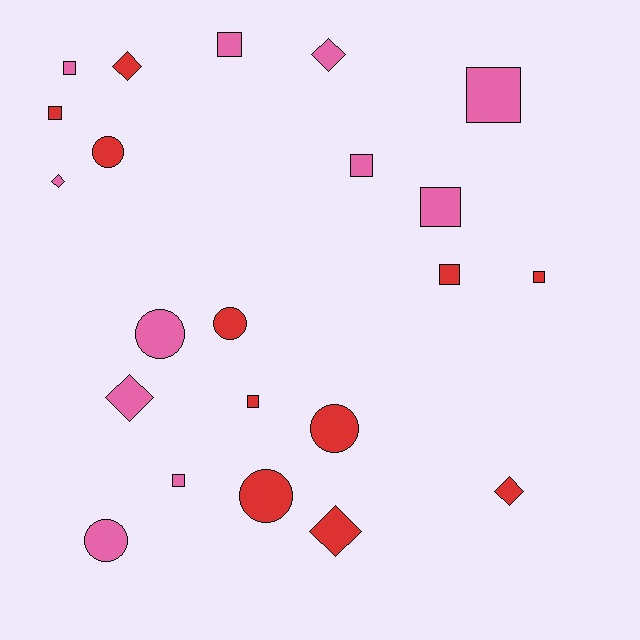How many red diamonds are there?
There are 3 red diamonds.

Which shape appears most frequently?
Square, with 10 objects.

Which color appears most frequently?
Pink, with 11 objects.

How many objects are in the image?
There are 22 objects.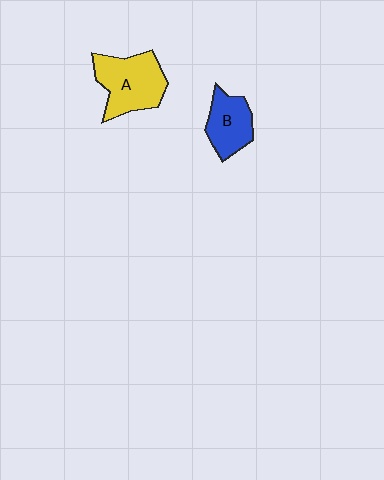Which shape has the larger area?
Shape A (yellow).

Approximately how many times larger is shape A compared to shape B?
Approximately 1.5 times.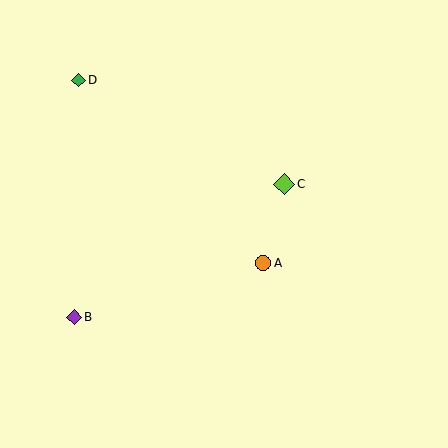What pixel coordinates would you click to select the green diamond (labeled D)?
Click at (79, 80) to select the green diamond D.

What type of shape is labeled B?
Shape B is a purple diamond.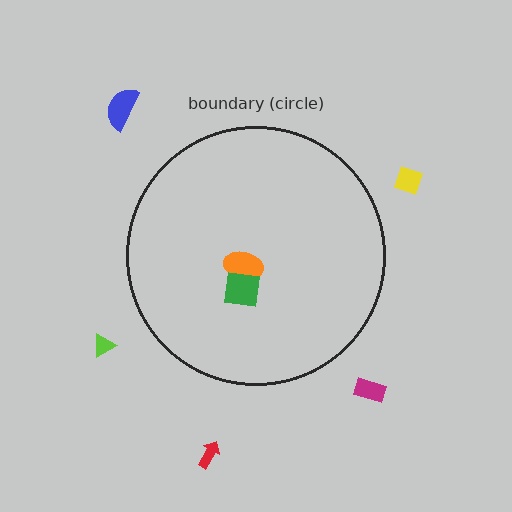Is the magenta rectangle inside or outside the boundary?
Outside.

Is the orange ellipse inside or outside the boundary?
Inside.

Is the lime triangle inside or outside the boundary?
Outside.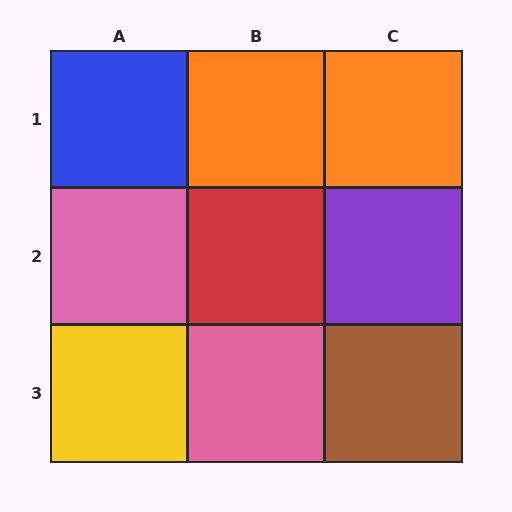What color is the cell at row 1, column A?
Blue.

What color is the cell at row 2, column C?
Purple.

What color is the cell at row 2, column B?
Red.